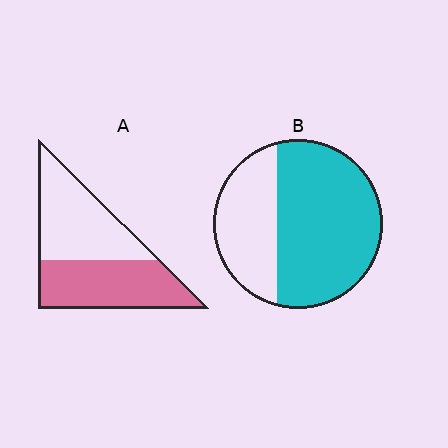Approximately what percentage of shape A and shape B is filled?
A is approximately 50% and B is approximately 65%.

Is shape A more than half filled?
Roughly half.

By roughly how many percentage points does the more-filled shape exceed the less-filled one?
By roughly 15 percentage points (B over A).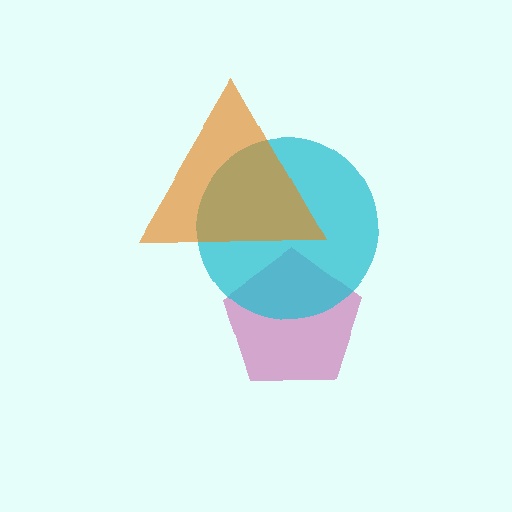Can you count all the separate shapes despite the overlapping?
Yes, there are 3 separate shapes.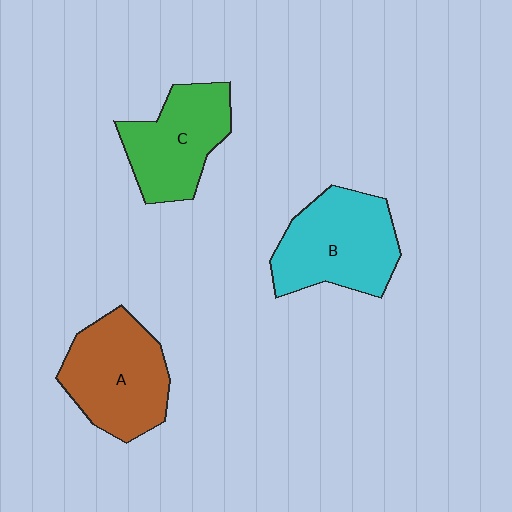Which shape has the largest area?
Shape B (cyan).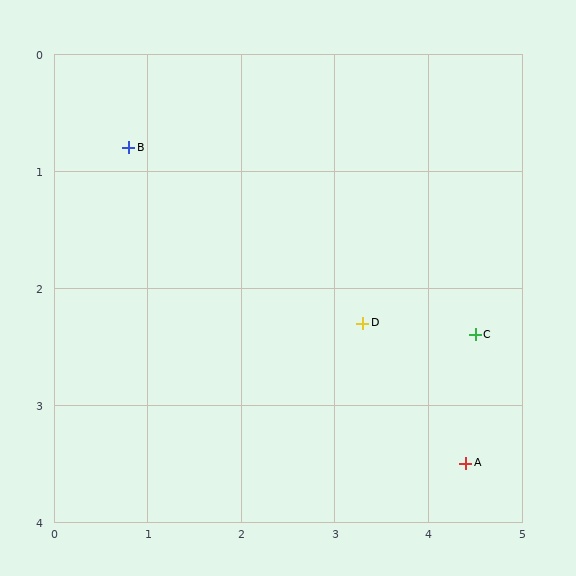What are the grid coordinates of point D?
Point D is at approximately (3.3, 2.3).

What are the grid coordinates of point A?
Point A is at approximately (4.4, 3.5).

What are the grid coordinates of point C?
Point C is at approximately (4.5, 2.4).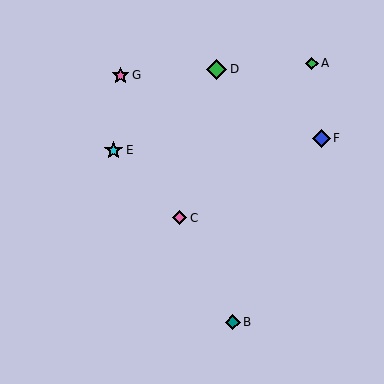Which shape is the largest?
The green diamond (labeled D) is the largest.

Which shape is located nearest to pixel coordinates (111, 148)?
The cyan star (labeled E) at (114, 150) is nearest to that location.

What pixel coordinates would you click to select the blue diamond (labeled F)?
Click at (321, 138) to select the blue diamond F.